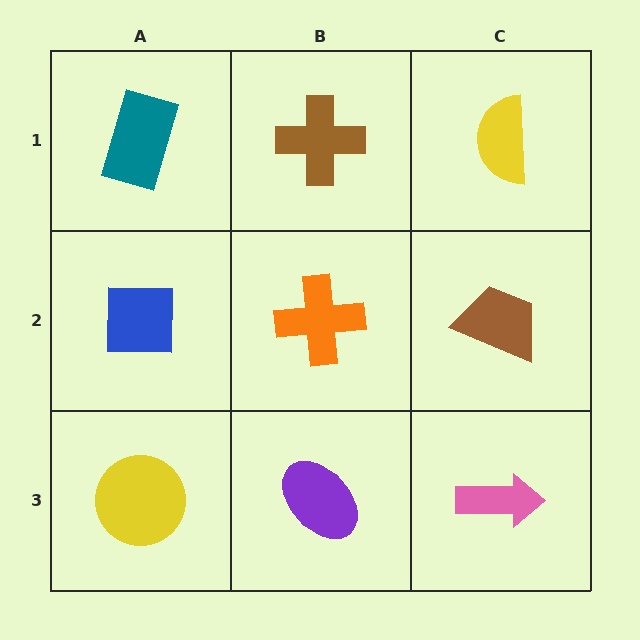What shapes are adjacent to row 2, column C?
A yellow semicircle (row 1, column C), a pink arrow (row 3, column C), an orange cross (row 2, column B).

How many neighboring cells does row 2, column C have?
3.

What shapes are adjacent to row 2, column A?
A teal rectangle (row 1, column A), a yellow circle (row 3, column A), an orange cross (row 2, column B).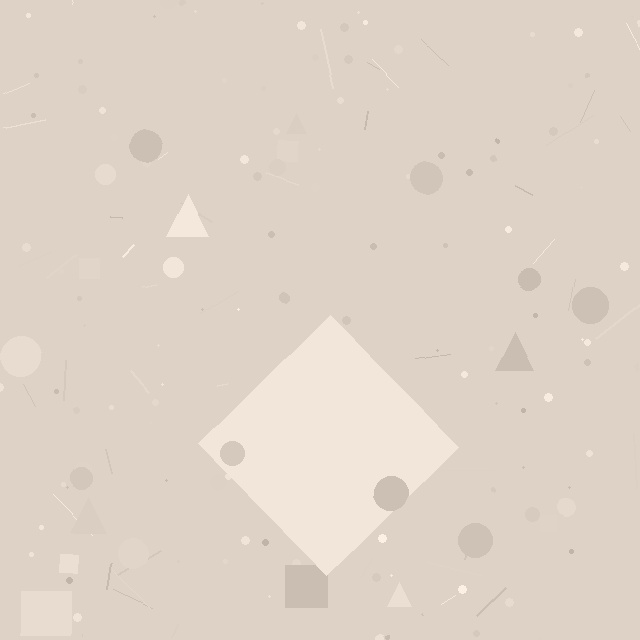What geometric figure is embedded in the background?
A diamond is embedded in the background.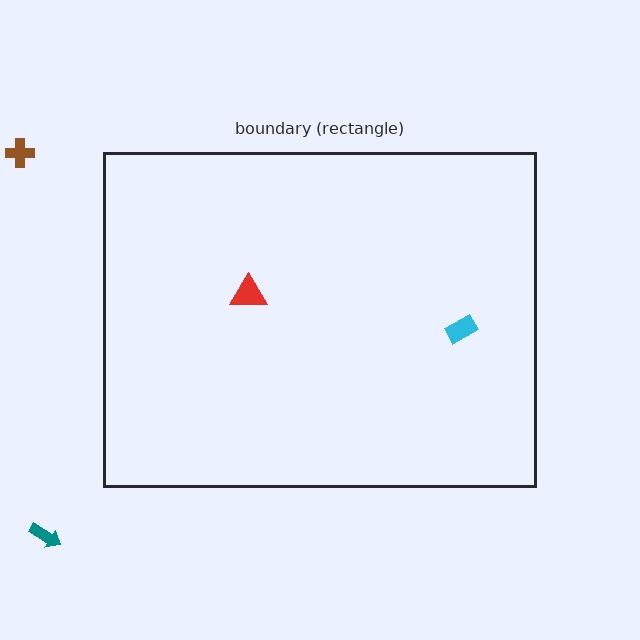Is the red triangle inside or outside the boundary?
Inside.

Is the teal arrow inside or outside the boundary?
Outside.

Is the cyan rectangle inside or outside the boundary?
Inside.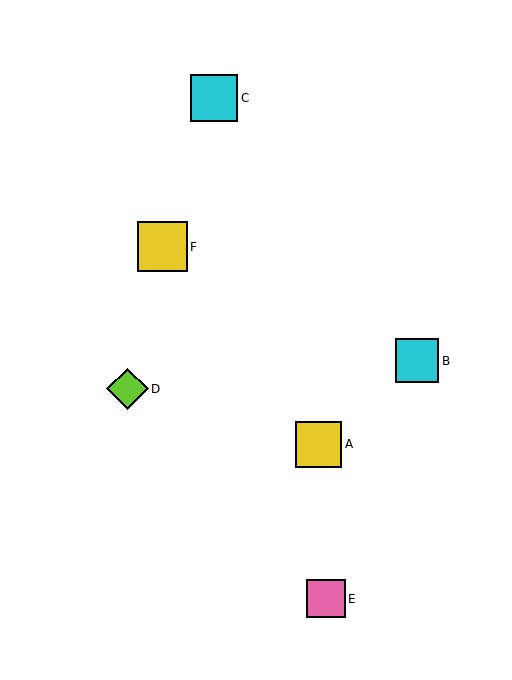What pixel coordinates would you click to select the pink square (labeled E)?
Click at (326, 599) to select the pink square E.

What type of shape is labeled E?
Shape E is a pink square.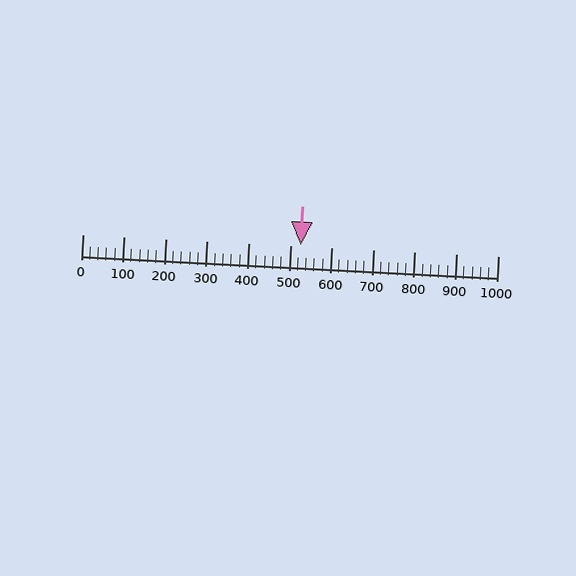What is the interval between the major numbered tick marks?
The major tick marks are spaced 100 units apart.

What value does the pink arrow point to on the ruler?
The pink arrow points to approximately 526.